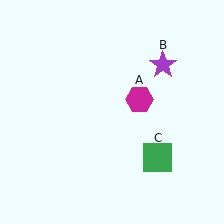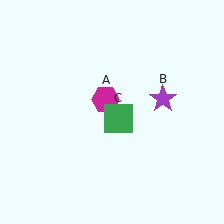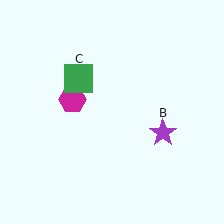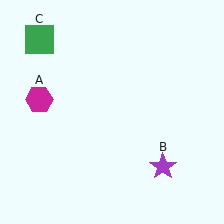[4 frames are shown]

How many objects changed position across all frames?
3 objects changed position: magenta hexagon (object A), purple star (object B), green square (object C).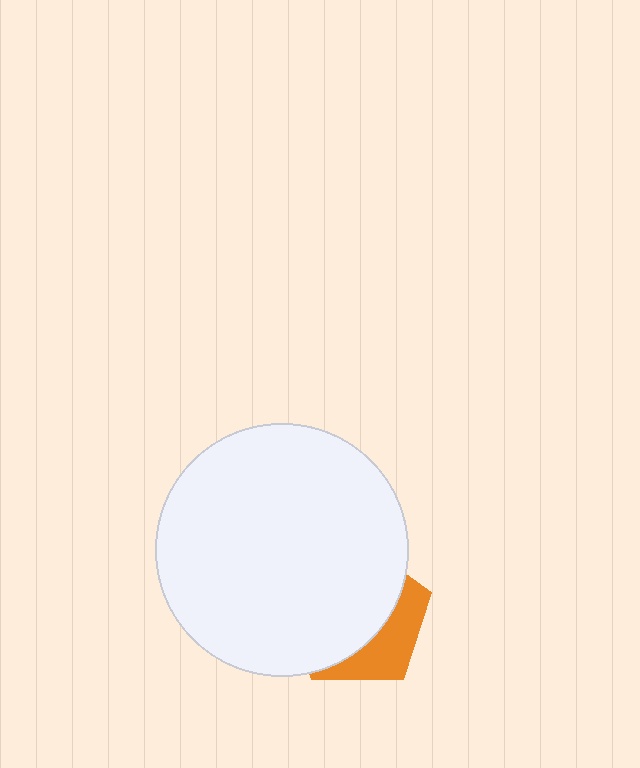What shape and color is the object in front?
The object in front is a white circle.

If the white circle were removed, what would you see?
You would see the complete orange pentagon.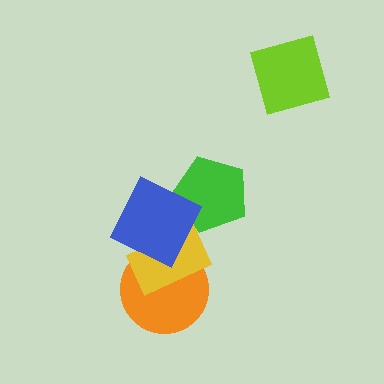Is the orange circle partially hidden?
Yes, it is partially covered by another shape.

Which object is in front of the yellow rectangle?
The blue square is in front of the yellow rectangle.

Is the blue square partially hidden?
No, no other shape covers it.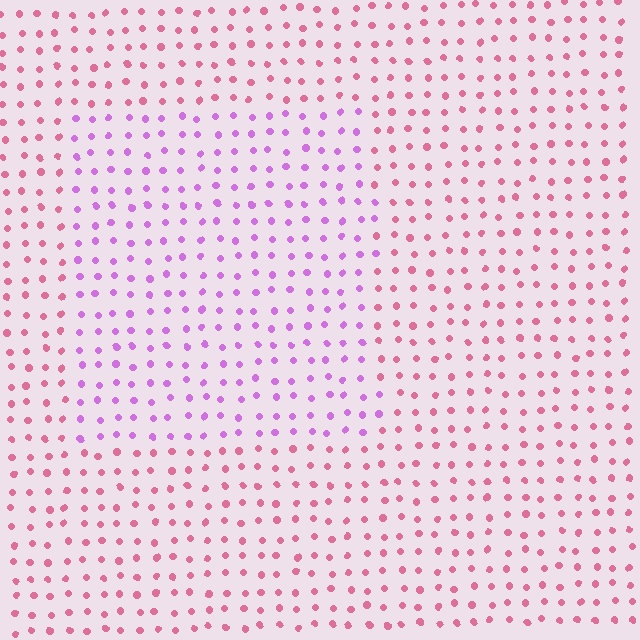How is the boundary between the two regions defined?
The boundary is defined purely by a slight shift in hue (about 45 degrees). Spacing, size, and orientation are identical on both sides.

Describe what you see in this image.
The image is filled with small pink elements in a uniform arrangement. A rectangle-shaped region is visible where the elements are tinted to a slightly different hue, forming a subtle color boundary.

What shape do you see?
I see a rectangle.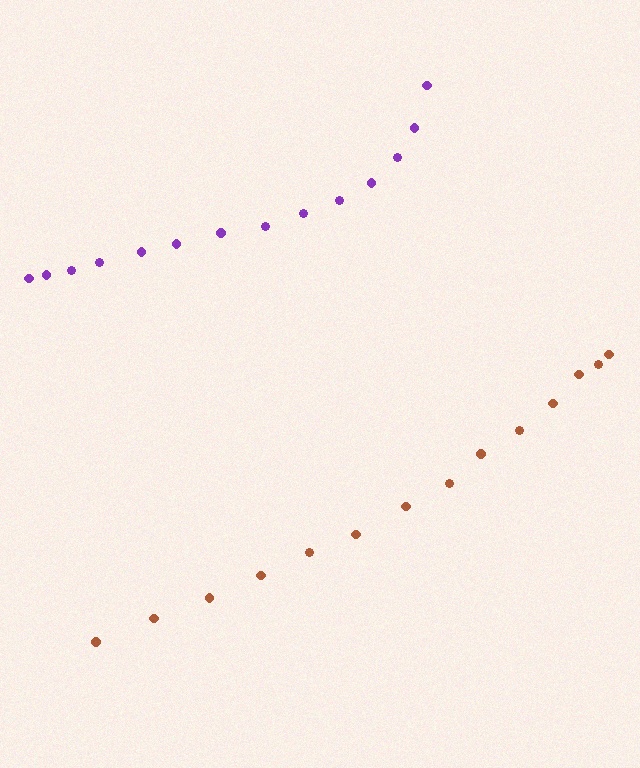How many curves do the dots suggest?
There are 2 distinct paths.